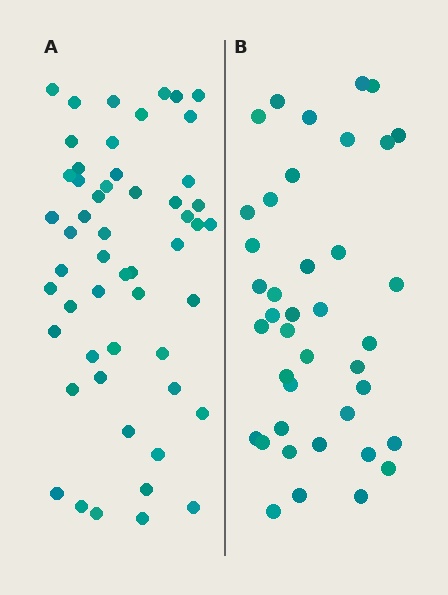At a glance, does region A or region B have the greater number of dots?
Region A (the left region) has more dots.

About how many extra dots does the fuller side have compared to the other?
Region A has approximately 15 more dots than region B.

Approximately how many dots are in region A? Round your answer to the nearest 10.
About 50 dots. (The exact count is 53, which rounds to 50.)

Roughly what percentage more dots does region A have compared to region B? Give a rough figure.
About 30% more.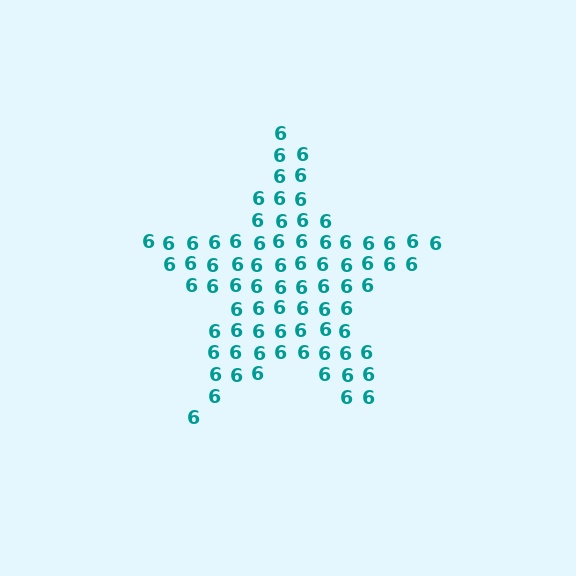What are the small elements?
The small elements are digit 6's.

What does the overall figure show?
The overall figure shows a star.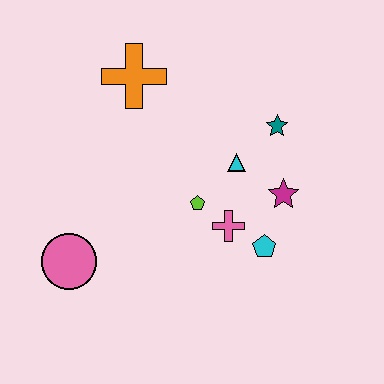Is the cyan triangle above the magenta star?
Yes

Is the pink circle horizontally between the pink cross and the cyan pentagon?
No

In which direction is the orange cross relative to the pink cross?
The orange cross is above the pink cross.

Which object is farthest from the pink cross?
The orange cross is farthest from the pink cross.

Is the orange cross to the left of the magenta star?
Yes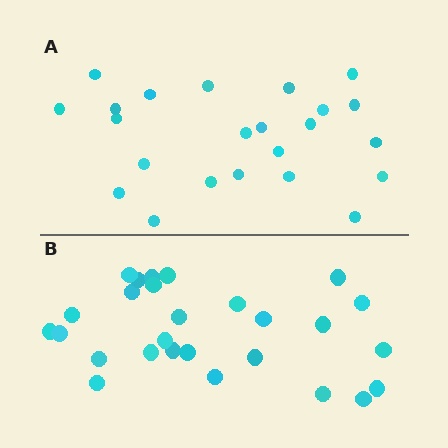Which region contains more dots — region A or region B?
Region B (the bottom region) has more dots.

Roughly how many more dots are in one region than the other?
Region B has about 4 more dots than region A.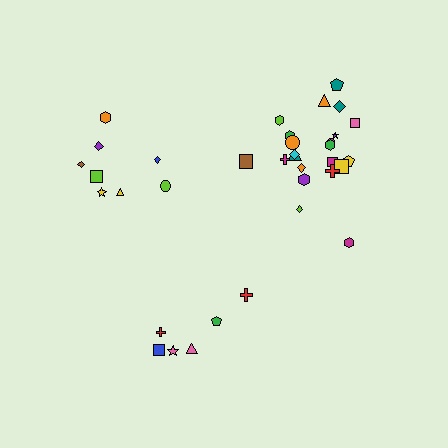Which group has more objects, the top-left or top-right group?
The top-right group.